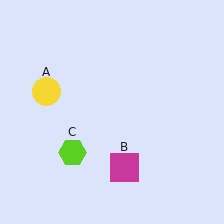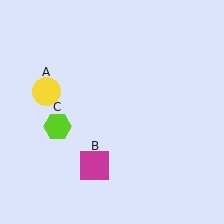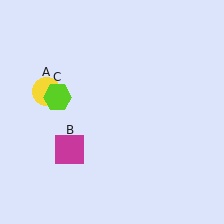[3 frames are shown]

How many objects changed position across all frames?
2 objects changed position: magenta square (object B), lime hexagon (object C).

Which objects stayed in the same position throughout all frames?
Yellow circle (object A) remained stationary.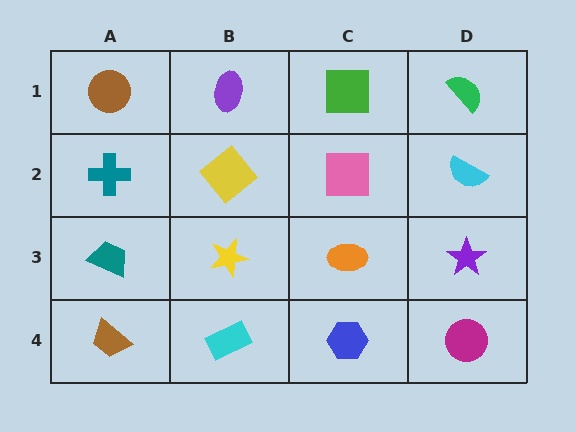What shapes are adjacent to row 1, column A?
A teal cross (row 2, column A), a purple ellipse (row 1, column B).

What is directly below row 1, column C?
A pink square.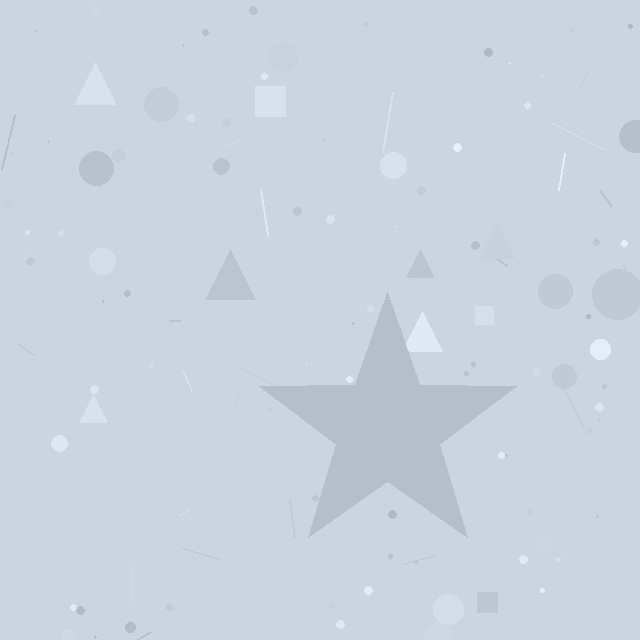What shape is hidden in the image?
A star is hidden in the image.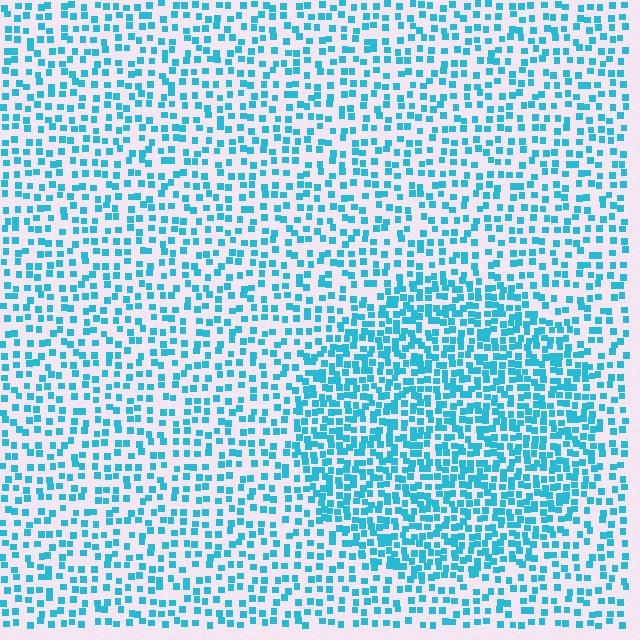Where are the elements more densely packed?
The elements are more densely packed inside the circle boundary.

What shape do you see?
I see a circle.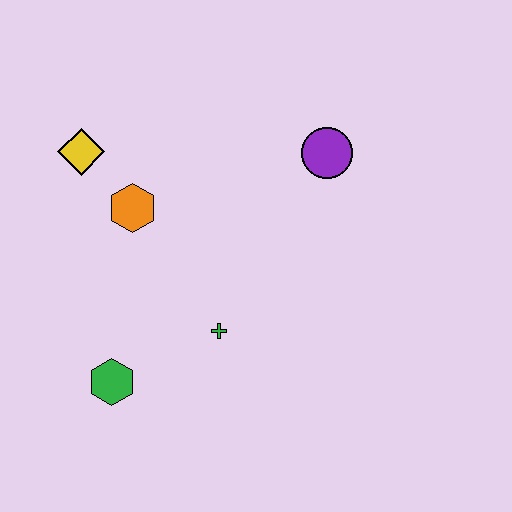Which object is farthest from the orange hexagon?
The purple circle is farthest from the orange hexagon.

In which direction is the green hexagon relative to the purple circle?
The green hexagon is below the purple circle.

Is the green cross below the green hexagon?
No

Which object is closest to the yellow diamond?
The orange hexagon is closest to the yellow diamond.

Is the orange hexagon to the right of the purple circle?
No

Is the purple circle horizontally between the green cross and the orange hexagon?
No